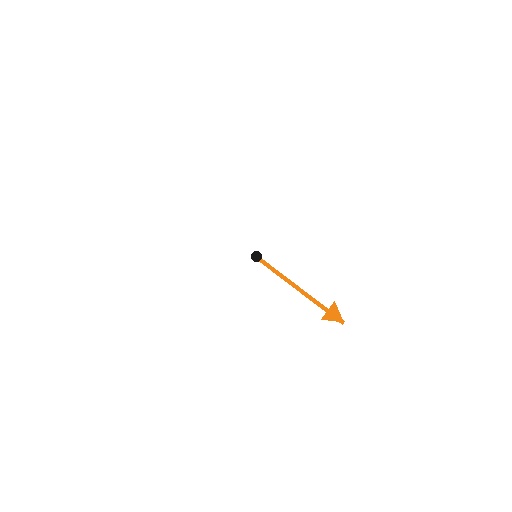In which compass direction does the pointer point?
Southeast.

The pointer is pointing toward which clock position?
Roughly 4 o'clock.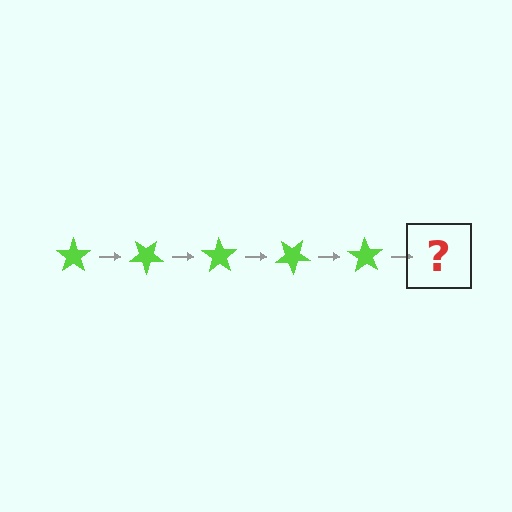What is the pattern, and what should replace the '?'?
The pattern is that the star rotates 35 degrees each step. The '?' should be a lime star rotated 175 degrees.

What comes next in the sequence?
The next element should be a lime star rotated 175 degrees.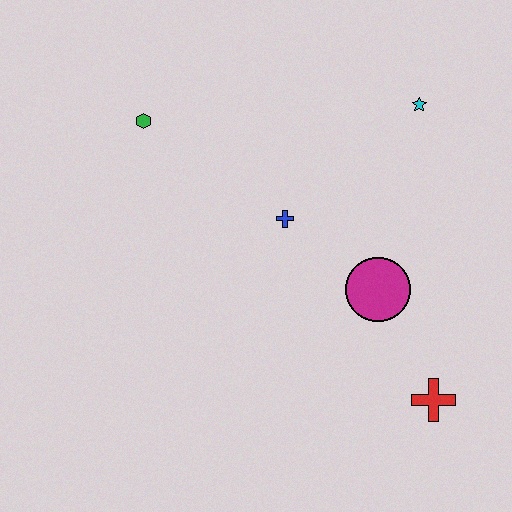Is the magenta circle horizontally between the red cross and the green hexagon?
Yes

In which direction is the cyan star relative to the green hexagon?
The cyan star is to the right of the green hexagon.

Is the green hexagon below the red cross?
No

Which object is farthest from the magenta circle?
The green hexagon is farthest from the magenta circle.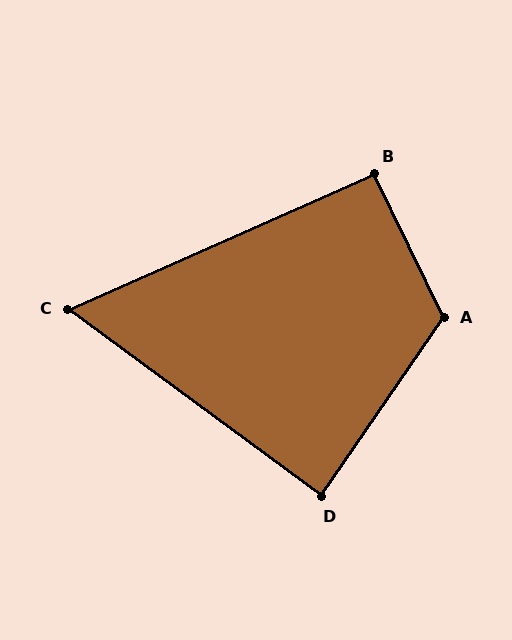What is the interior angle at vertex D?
Approximately 88 degrees (approximately right).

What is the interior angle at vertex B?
Approximately 92 degrees (approximately right).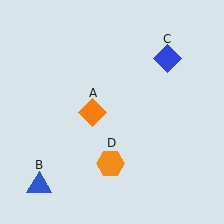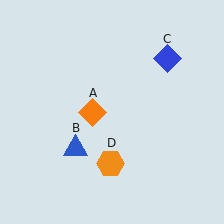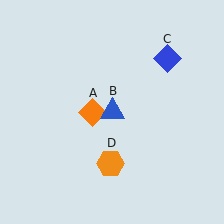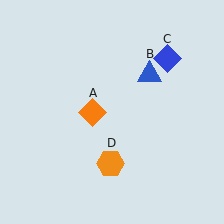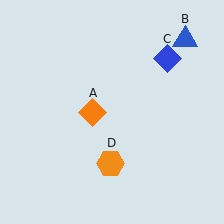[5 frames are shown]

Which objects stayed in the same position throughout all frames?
Orange diamond (object A) and blue diamond (object C) and orange hexagon (object D) remained stationary.